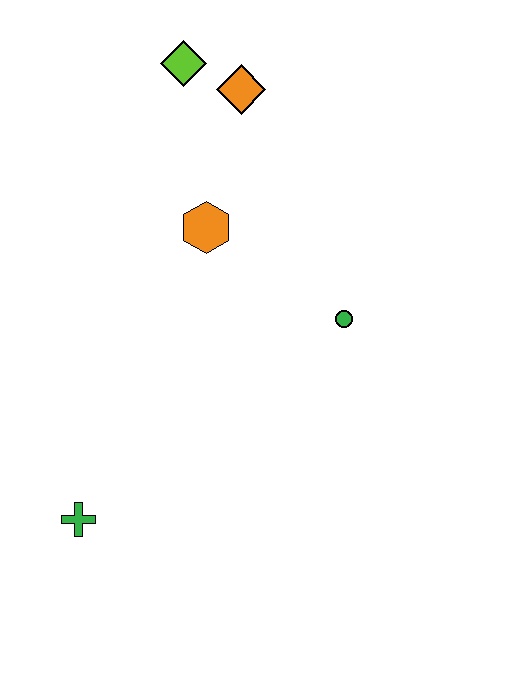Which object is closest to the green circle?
The orange hexagon is closest to the green circle.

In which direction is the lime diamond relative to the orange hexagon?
The lime diamond is above the orange hexagon.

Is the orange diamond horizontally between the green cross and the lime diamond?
No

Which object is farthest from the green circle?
The green cross is farthest from the green circle.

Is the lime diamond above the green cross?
Yes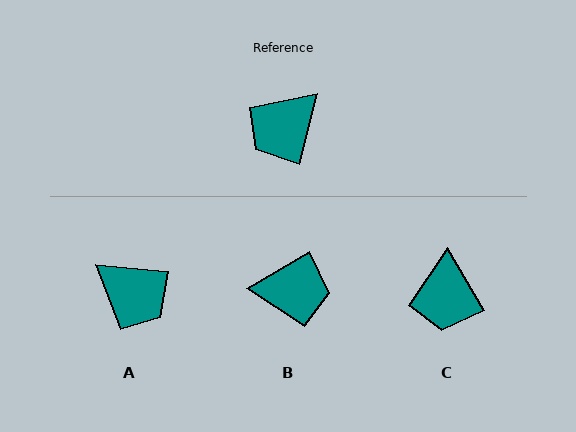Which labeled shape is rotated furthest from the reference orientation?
B, about 135 degrees away.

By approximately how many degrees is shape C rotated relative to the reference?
Approximately 45 degrees counter-clockwise.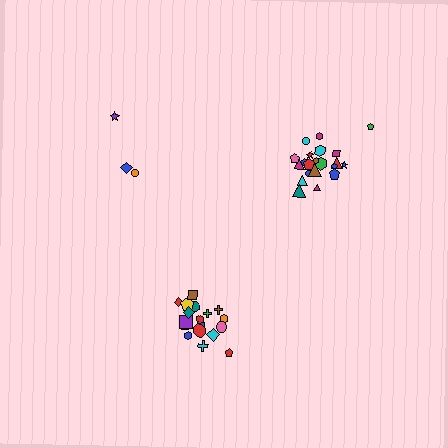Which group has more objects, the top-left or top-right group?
The top-right group.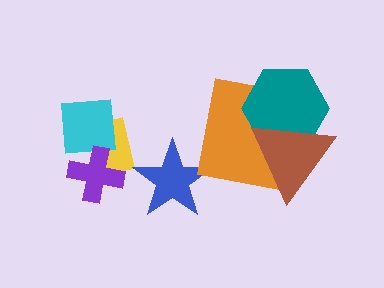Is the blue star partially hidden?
No, no other shape covers it.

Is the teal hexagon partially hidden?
Yes, it is partially covered by another shape.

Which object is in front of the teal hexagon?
The brown triangle is in front of the teal hexagon.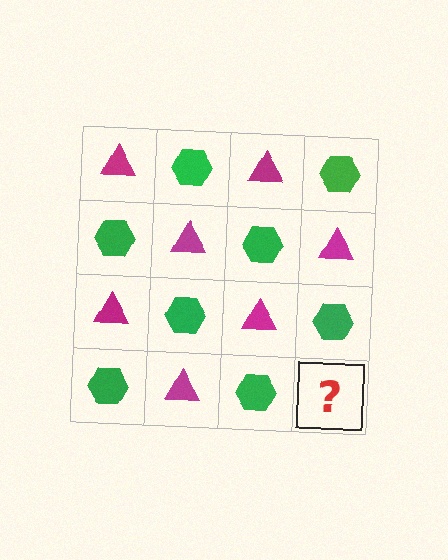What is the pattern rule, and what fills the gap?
The rule is that it alternates magenta triangle and green hexagon in a checkerboard pattern. The gap should be filled with a magenta triangle.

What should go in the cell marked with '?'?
The missing cell should contain a magenta triangle.